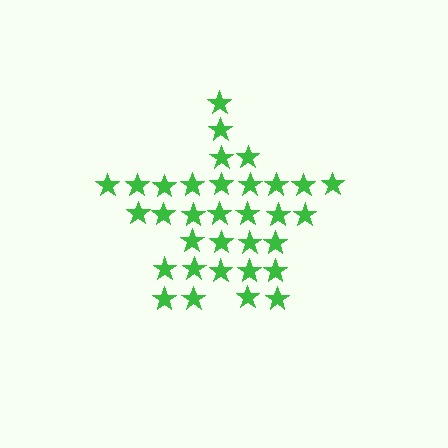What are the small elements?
The small elements are stars.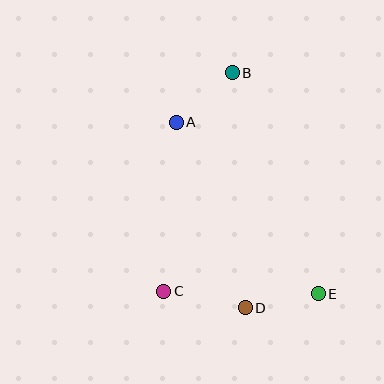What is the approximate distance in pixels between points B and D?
The distance between B and D is approximately 235 pixels.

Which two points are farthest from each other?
Points B and E are farthest from each other.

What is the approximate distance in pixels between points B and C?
The distance between B and C is approximately 229 pixels.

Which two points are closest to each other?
Points D and E are closest to each other.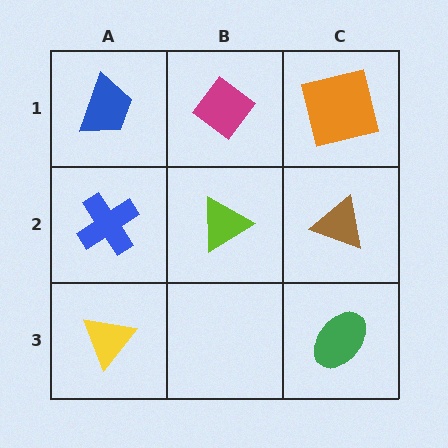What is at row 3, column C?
A green ellipse.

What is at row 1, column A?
A blue trapezoid.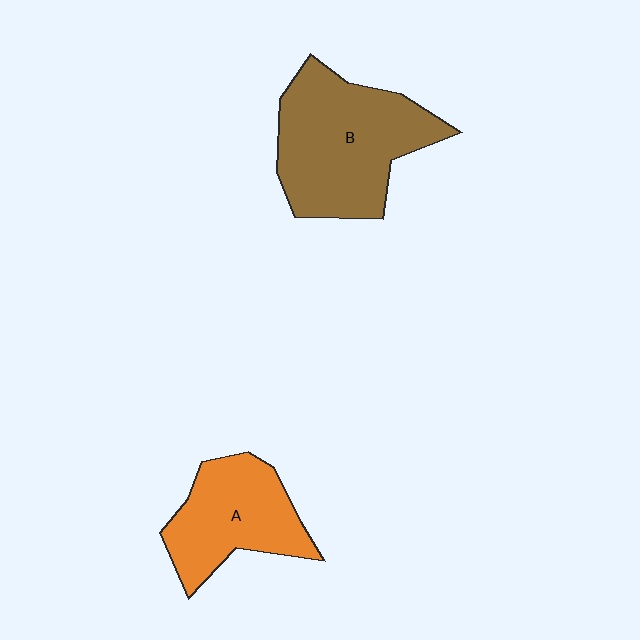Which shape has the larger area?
Shape B (brown).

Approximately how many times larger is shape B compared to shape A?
Approximately 1.4 times.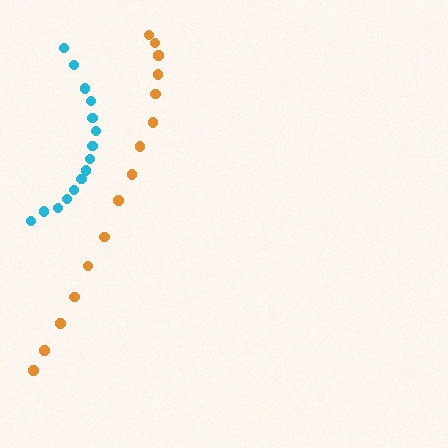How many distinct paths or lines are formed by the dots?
There are 2 distinct paths.